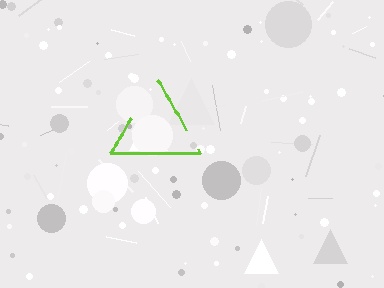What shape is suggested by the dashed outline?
The dashed outline suggests a triangle.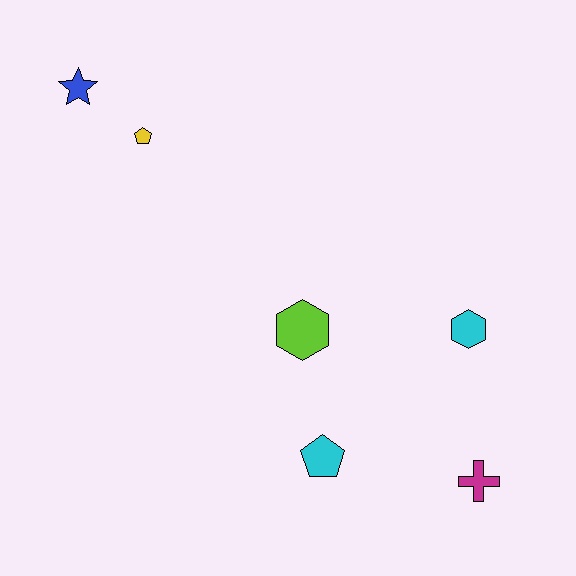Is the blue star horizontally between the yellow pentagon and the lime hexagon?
No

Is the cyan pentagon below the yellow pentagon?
Yes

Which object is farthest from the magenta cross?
The blue star is farthest from the magenta cross.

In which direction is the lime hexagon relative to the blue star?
The lime hexagon is below the blue star.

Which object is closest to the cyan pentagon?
The lime hexagon is closest to the cyan pentagon.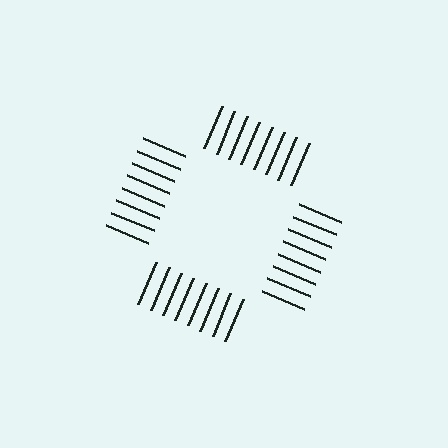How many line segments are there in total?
32 — 8 along each of the 4 edges.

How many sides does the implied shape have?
4 sides — the line-ends trace a square.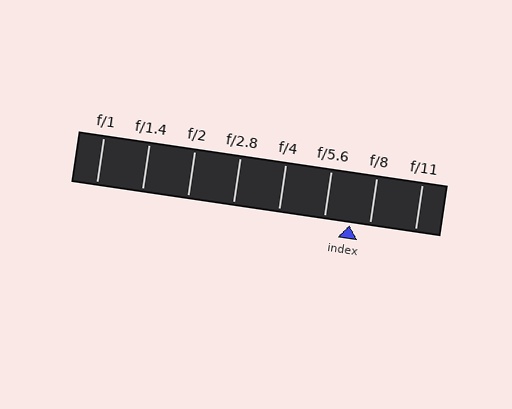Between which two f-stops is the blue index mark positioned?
The index mark is between f/5.6 and f/8.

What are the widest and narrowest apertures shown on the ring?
The widest aperture shown is f/1 and the narrowest is f/11.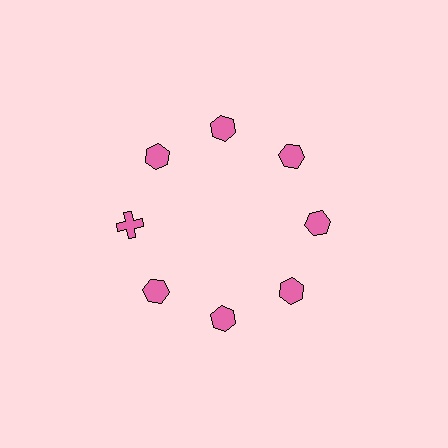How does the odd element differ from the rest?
It has a different shape: cross instead of hexagon.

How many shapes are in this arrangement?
There are 8 shapes arranged in a ring pattern.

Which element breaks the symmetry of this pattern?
The pink cross at roughly the 9 o'clock position breaks the symmetry. All other shapes are pink hexagons.